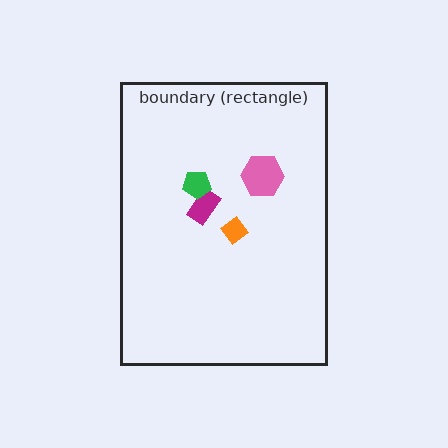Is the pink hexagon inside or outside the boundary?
Inside.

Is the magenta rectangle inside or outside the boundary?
Inside.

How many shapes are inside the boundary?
4 inside, 0 outside.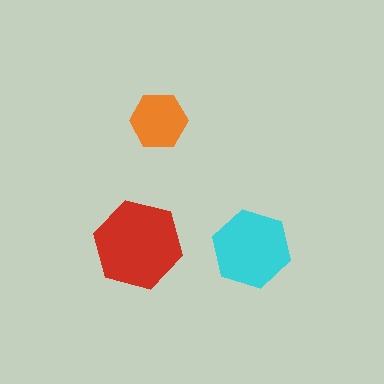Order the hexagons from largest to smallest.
the red one, the cyan one, the orange one.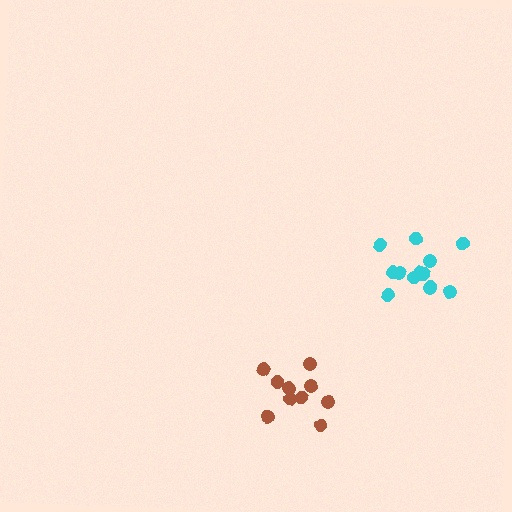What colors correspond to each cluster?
The clusters are colored: brown, cyan.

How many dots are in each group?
Group 1: 10 dots, Group 2: 13 dots (23 total).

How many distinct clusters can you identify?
There are 2 distinct clusters.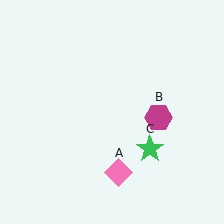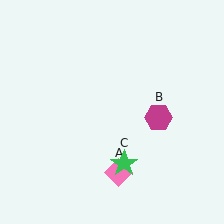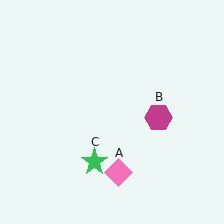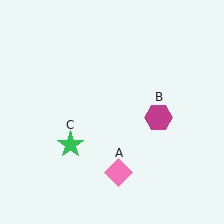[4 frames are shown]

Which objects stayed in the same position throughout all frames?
Pink diamond (object A) and magenta hexagon (object B) remained stationary.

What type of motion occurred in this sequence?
The green star (object C) rotated clockwise around the center of the scene.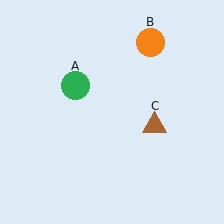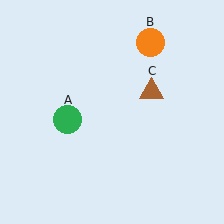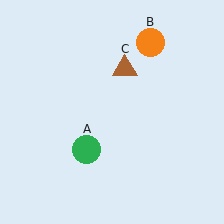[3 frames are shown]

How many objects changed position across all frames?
2 objects changed position: green circle (object A), brown triangle (object C).